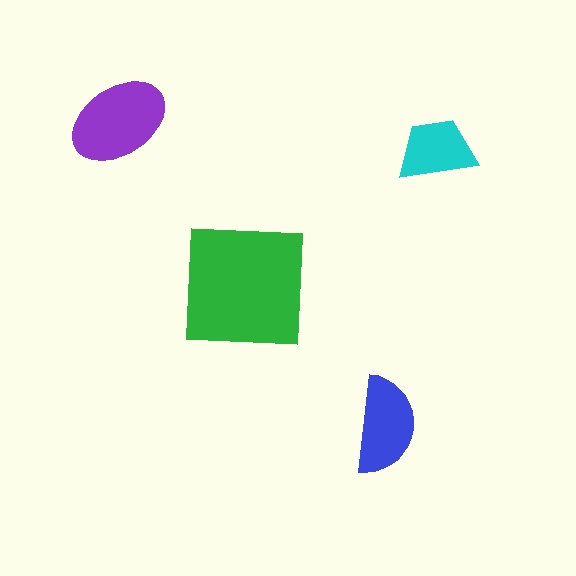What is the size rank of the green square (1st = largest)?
1st.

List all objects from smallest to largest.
The cyan trapezoid, the blue semicircle, the purple ellipse, the green square.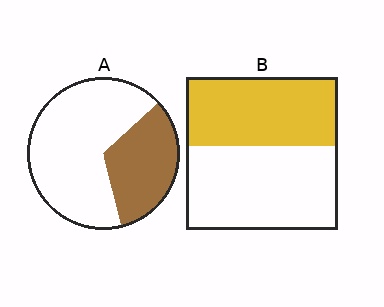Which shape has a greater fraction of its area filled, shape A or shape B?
Shape B.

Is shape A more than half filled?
No.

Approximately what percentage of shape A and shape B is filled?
A is approximately 35% and B is approximately 45%.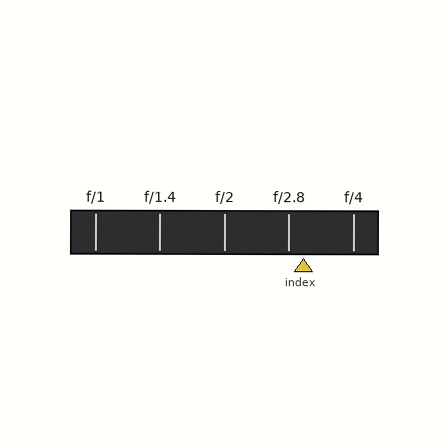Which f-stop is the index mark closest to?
The index mark is closest to f/2.8.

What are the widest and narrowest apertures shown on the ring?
The widest aperture shown is f/1 and the narrowest is f/4.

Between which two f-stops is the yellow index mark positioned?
The index mark is between f/2.8 and f/4.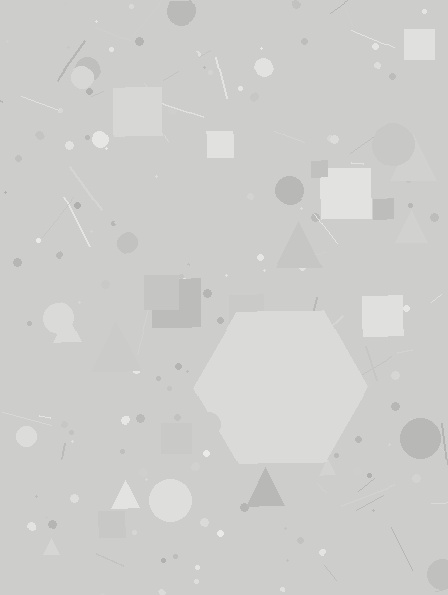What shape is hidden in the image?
A hexagon is hidden in the image.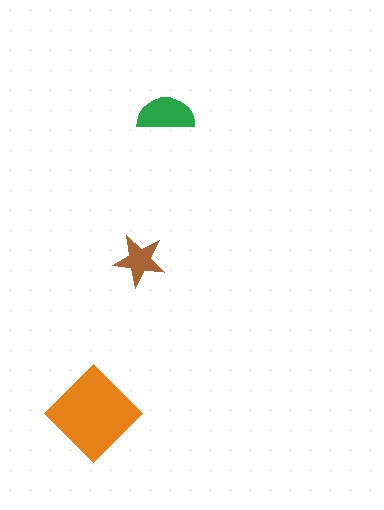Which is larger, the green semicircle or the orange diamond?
The orange diamond.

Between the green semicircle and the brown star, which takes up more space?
The green semicircle.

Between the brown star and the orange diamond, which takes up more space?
The orange diamond.